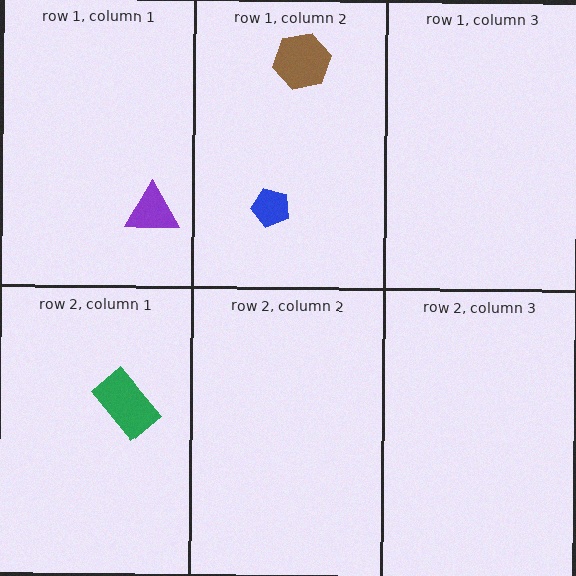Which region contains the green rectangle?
The row 2, column 1 region.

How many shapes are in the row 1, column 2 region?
2.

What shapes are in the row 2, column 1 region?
The green rectangle.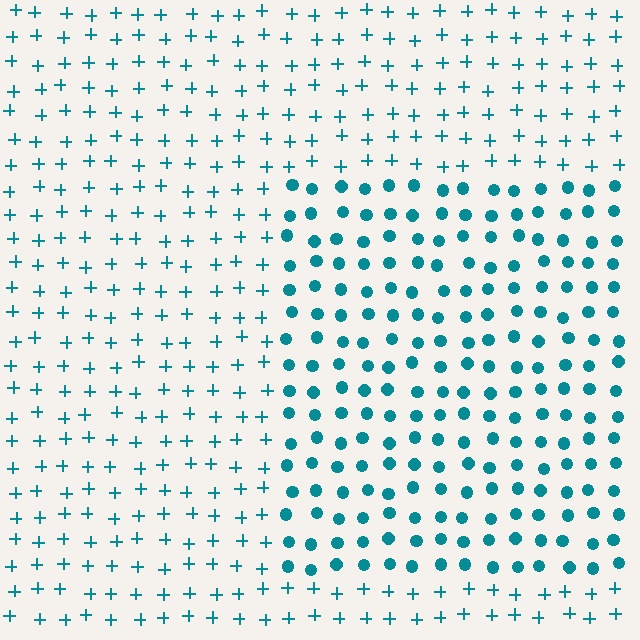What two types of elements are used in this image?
The image uses circles inside the rectangle region and plus signs outside it.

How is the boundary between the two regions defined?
The boundary is defined by a change in element shape: circles inside vs. plus signs outside. All elements share the same color and spacing.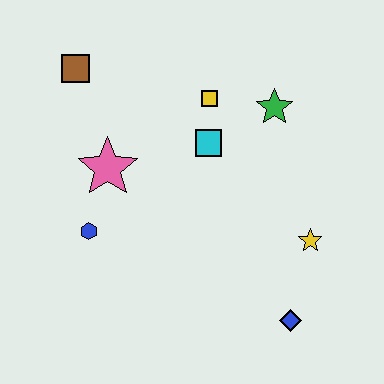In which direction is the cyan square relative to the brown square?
The cyan square is to the right of the brown square.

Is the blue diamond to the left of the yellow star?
Yes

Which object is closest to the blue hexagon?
The pink star is closest to the blue hexagon.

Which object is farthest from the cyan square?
The blue diamond is farthest from the cyan square.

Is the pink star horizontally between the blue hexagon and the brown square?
No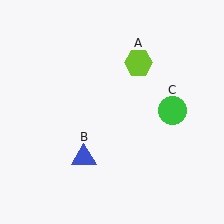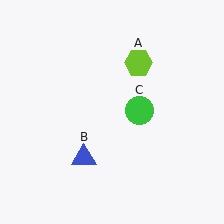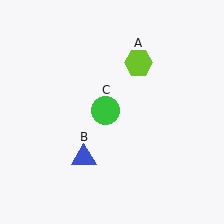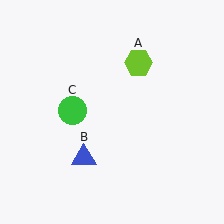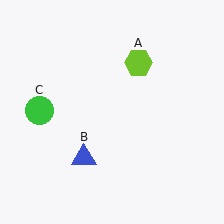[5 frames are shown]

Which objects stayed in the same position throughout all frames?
Lime hexagon (object A) and blue triangle (object B) remained stationary.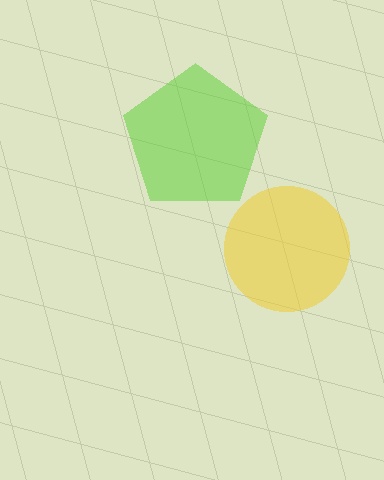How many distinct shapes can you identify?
There are 2 distinct shapes: a lime pentagon, a yellow circle.